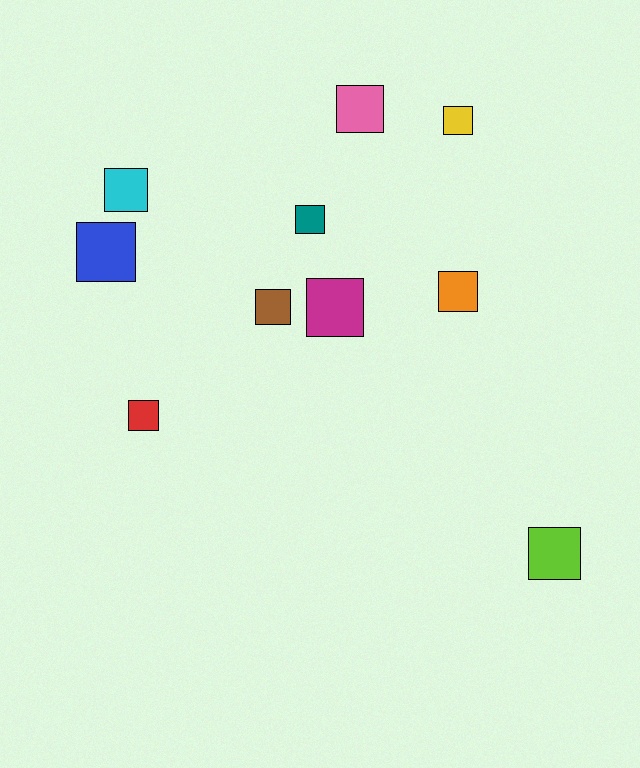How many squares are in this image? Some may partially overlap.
There are 10 squares.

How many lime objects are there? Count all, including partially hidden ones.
There is 1 lime object.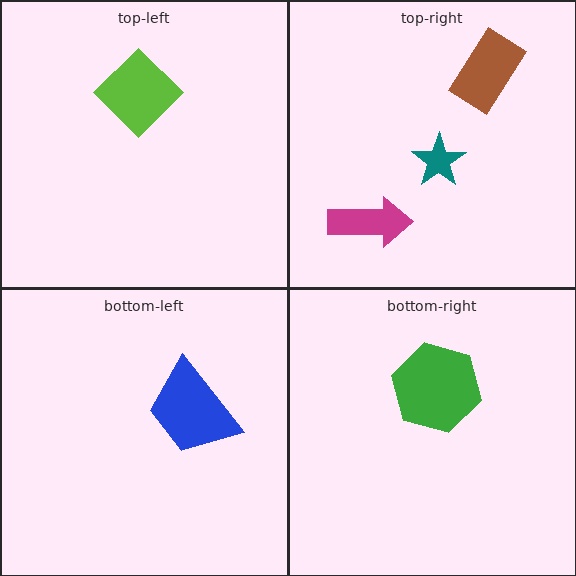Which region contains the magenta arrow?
The top-right region.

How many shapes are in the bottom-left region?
1.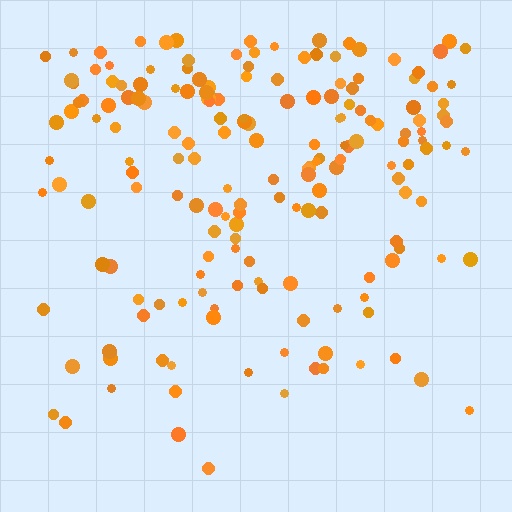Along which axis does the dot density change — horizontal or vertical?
Vertical.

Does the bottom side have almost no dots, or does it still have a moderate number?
Still a moderate number, just noticeably fewer than the top.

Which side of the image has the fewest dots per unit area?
The bottom.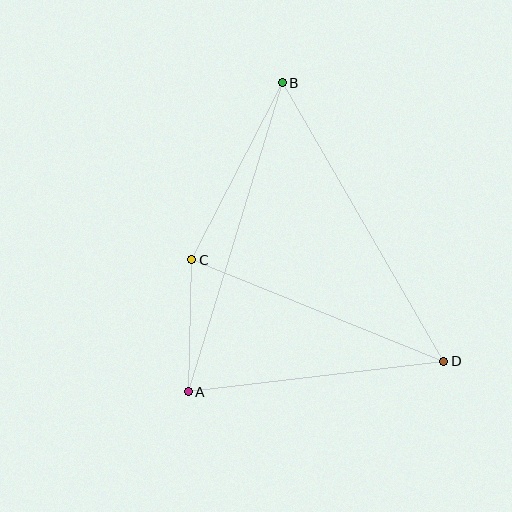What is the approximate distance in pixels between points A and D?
The distance between A and D is approximately 258 pixels.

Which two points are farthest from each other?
Points A and B are farthest from each other.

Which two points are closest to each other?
Points A and C are closest to each other.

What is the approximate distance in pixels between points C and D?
The distance between C and D is approximately 272 pixels.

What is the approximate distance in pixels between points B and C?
The distance between B and C is approximately 199 pixels.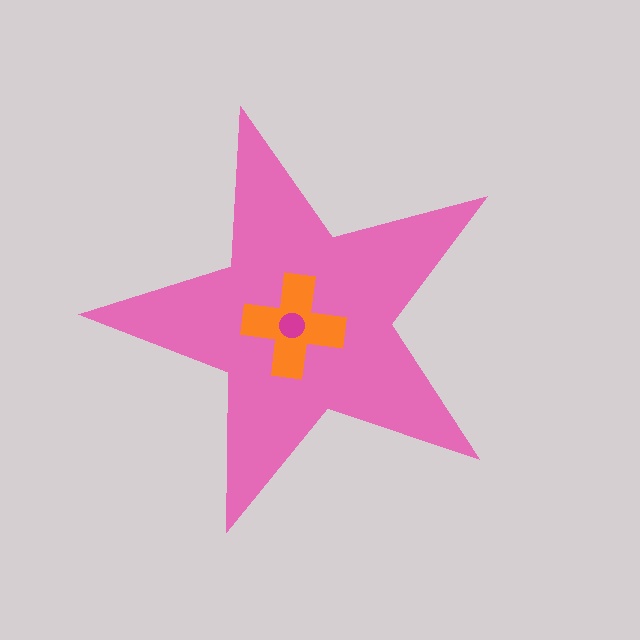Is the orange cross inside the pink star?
Yes.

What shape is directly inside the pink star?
The orange cross.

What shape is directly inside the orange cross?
The magenta circle.